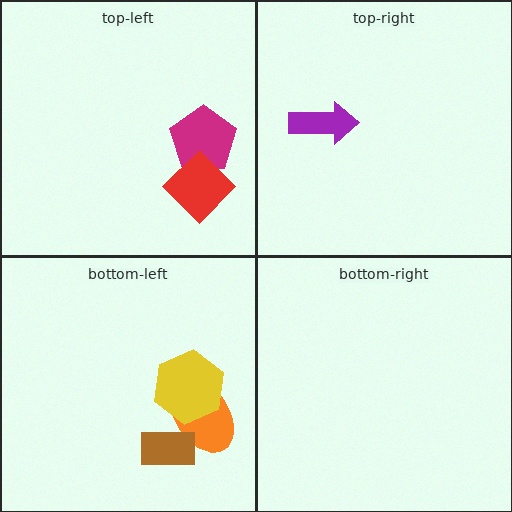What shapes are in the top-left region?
The magenta pentagon, the red diamond.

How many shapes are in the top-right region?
1.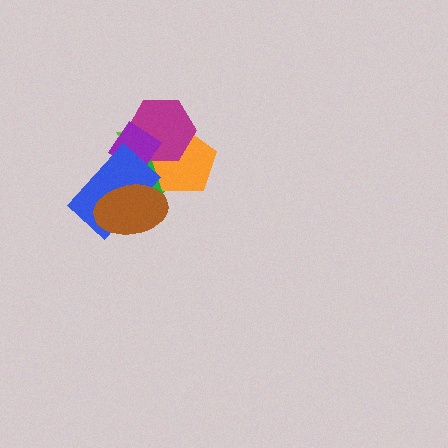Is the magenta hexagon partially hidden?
Yes, it is partially covered by another shape.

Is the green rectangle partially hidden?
Yes, it is partially covered by another shape.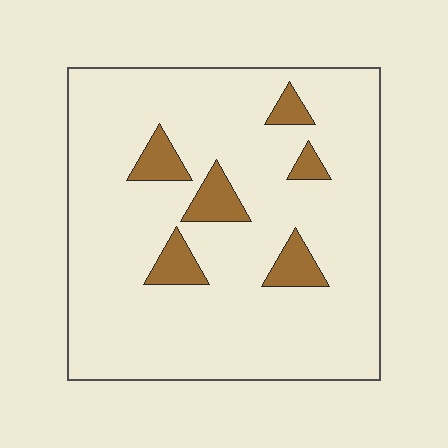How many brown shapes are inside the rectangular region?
6.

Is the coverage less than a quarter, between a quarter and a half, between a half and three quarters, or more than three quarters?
Less than a quarter.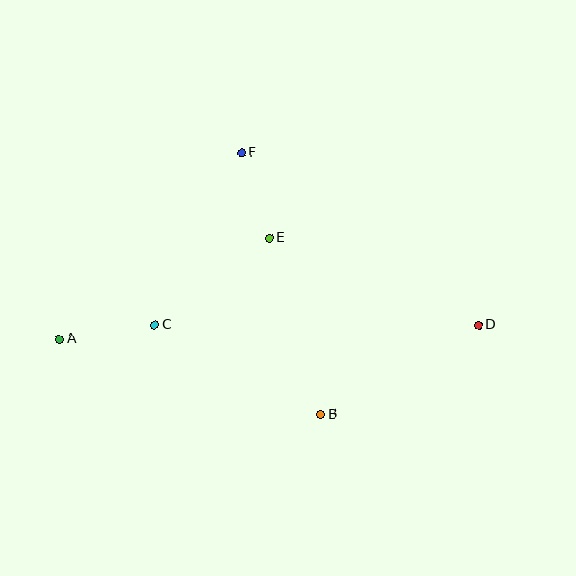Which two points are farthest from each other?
Points A and D are farthest from each other.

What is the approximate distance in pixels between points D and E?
The distance between D and E is approximately 226 pixels.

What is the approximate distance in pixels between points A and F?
The distance between A and F is approximately 261 pixels.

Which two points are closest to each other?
Points E and F are closest to each other.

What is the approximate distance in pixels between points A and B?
The distance between A and B is approximately 273 pixels.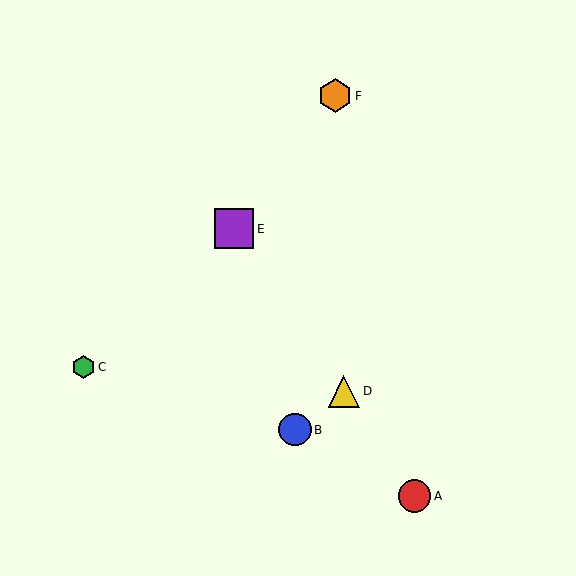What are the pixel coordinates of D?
Object D is at (344, 391).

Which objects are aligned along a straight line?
Objects A, D, E are aligned along a straight line.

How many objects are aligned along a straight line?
3 objects (A, D, E) are aligned along a straight line.